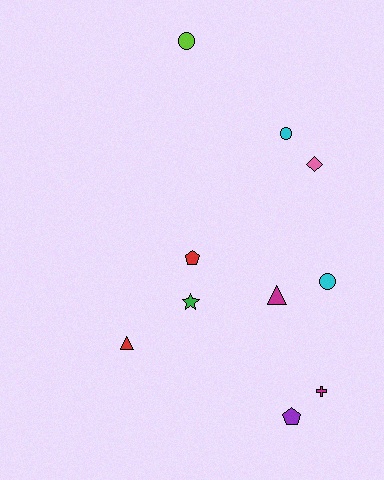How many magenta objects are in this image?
There are 2 magenta objects.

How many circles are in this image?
There are 3 circles.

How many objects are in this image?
There are 10 objects.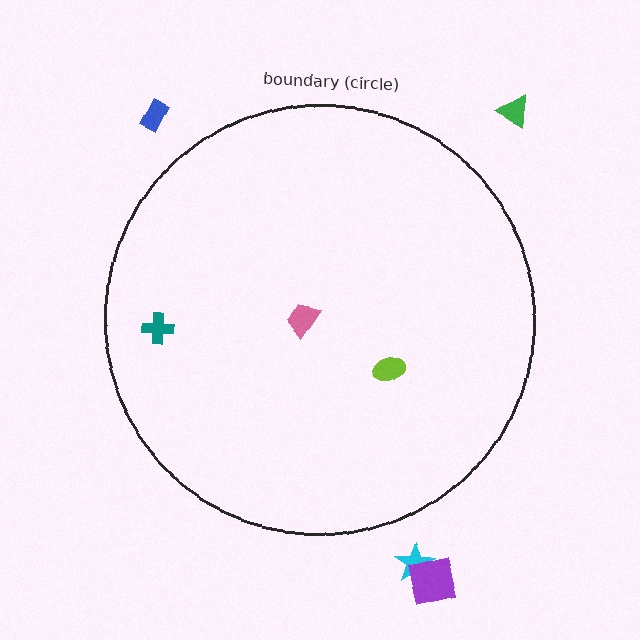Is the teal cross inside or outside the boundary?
Inside.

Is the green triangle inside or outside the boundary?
Outside.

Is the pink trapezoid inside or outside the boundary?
Inside.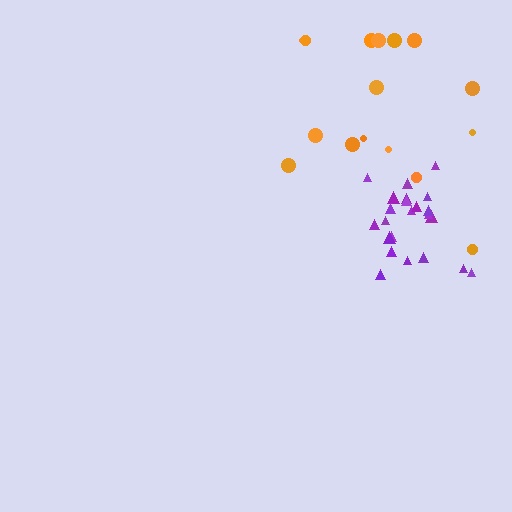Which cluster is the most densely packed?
Purple.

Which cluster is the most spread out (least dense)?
Orange.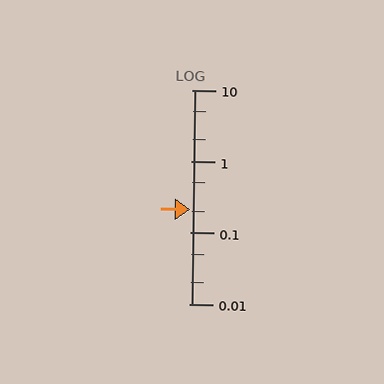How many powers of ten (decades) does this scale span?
The scale spans 3 decades, from 0.01 to 10.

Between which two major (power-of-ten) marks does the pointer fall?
The pointer is between 0.1 and 1.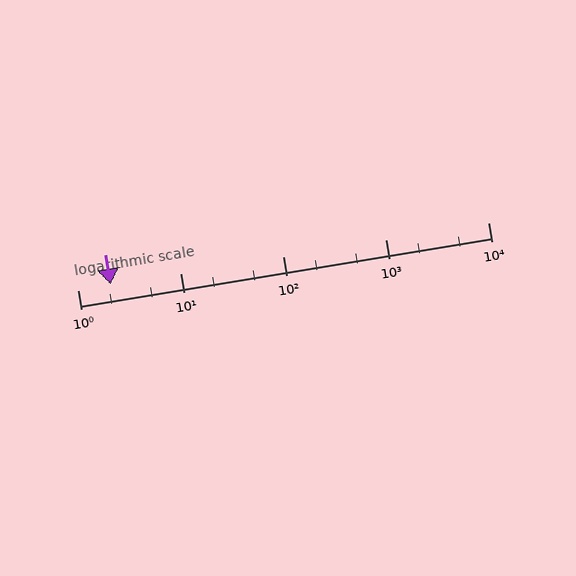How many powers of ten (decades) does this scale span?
The scale spans 4 decades, from 1 to 10000.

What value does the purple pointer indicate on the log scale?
The pointer indicates approximately 2.1.